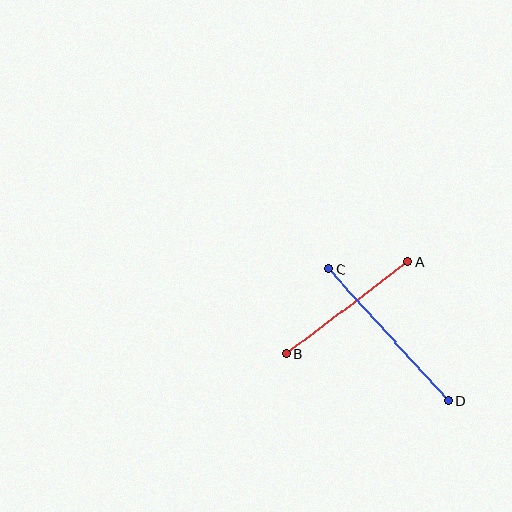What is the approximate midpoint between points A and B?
The midpoint is at approximately (347, 308) pixels.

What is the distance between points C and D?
The distance is approximately 178 pixels.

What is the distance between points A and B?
The distance is approximately 152 pixels.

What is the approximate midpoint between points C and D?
The midpoint is at approximately (389, 335) pixels.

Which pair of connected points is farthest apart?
Points C and D are farthest apart.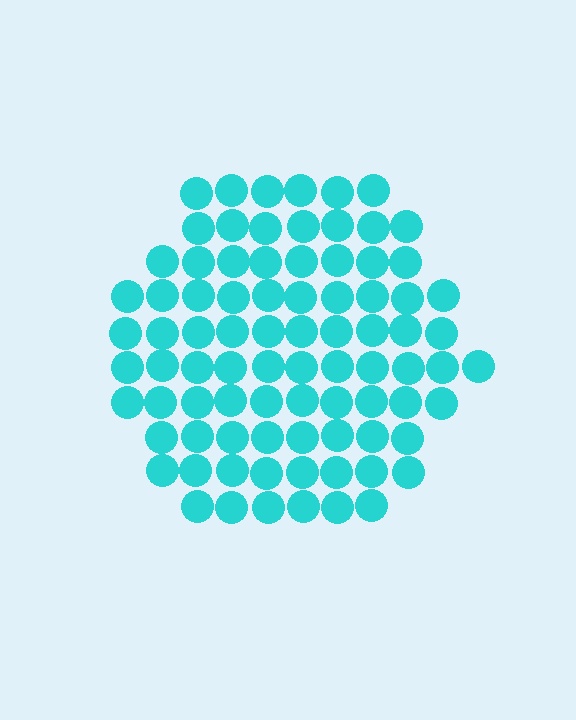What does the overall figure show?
The overall figure shows a hexagon.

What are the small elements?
The small elements are circles.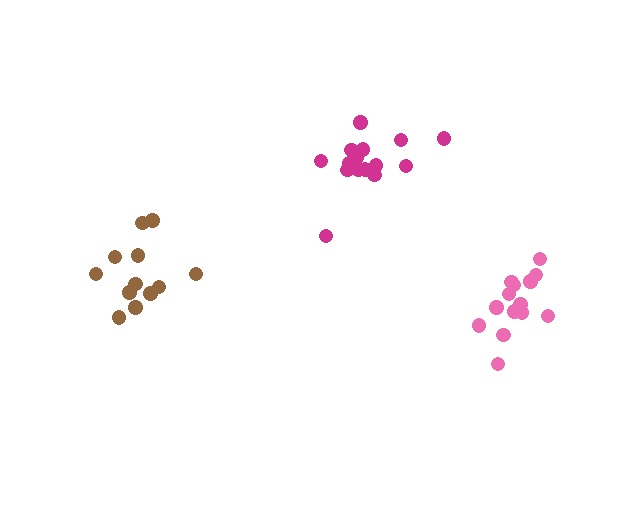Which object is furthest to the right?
The pink cluster is rightmost.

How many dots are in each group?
Group 1: 12 dots, Group 2: 15 dots, Group 3: 15 dots (42 total).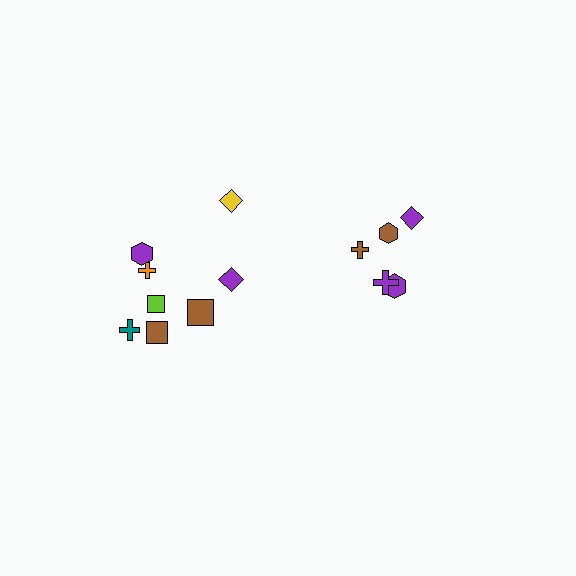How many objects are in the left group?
There are 8 objects.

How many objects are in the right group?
There are 5 objects.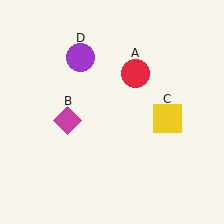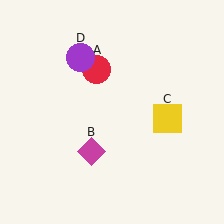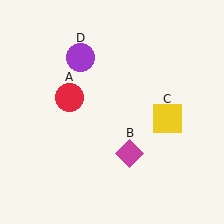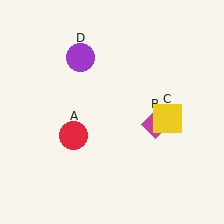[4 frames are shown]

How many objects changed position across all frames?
2 objects changed position: red circle (object A), magenta diamond (object B).